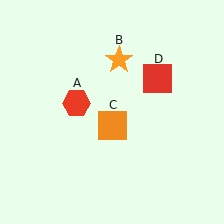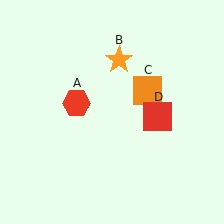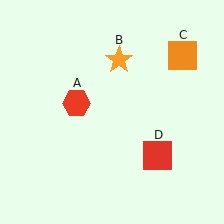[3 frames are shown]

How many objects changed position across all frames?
2 objects changed position: orange square (object C), red square (object D).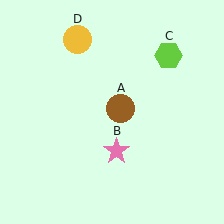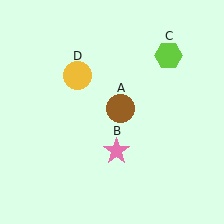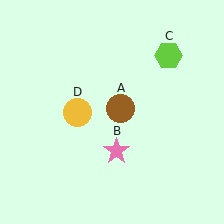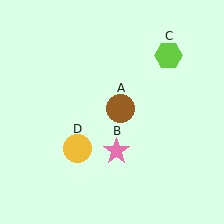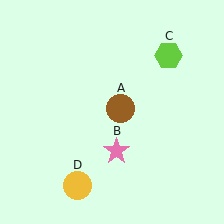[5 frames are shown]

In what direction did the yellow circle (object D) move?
The yellow circle (object D) moved down.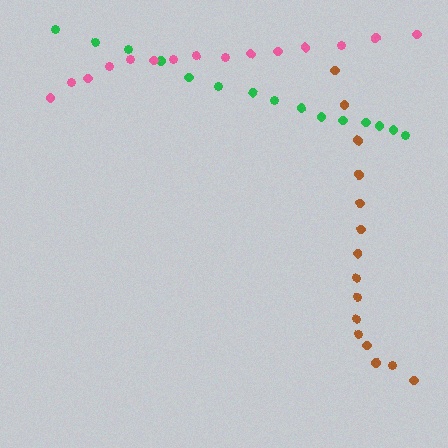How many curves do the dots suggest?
There are 3 distinct paths.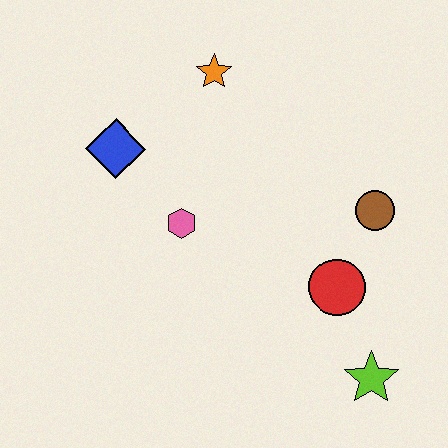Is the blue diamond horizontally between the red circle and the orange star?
No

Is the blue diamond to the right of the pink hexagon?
No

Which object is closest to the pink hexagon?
The blue diamond is closest to the pink hexagon.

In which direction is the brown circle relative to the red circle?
The brown circle is above the red circle.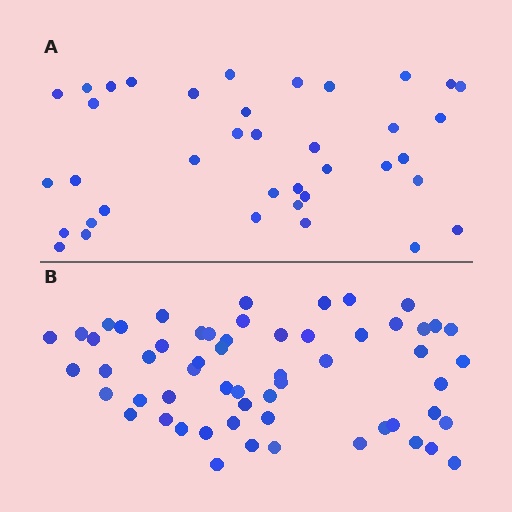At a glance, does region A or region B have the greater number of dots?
Region B (the bottom region) has more dots.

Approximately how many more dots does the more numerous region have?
Region B has approximately 20 more dots than region A.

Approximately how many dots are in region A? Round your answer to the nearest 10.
About 40 dots. (The exact count is 38, which rounds to 40.)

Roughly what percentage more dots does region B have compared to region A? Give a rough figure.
About 55% more.